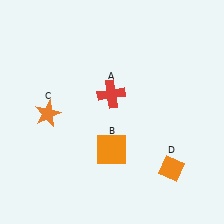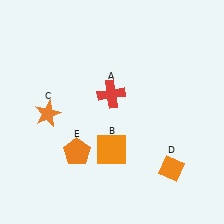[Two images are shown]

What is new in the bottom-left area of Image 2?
An orange pentagon (E) was added in the bottom-left area of Image 2.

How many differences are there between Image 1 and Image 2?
There is 1 difference between the two images.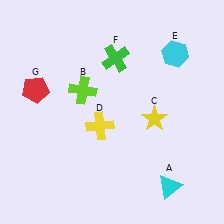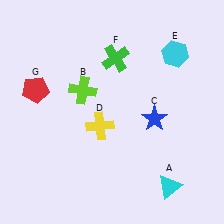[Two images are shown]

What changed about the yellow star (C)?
In Image 1, C is yellow. In Image 2, it changed to blue.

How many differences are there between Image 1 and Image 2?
There is 1 difference between the two images.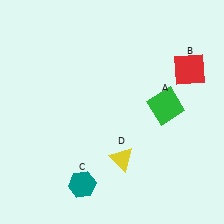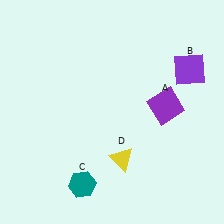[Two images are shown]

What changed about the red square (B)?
In Image 1, B is red. In Image 2, it changed to purple.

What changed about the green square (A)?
In Image 1, A is green. In Image 2, it changed to purple.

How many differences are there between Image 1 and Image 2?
There are 2 differences between the two images.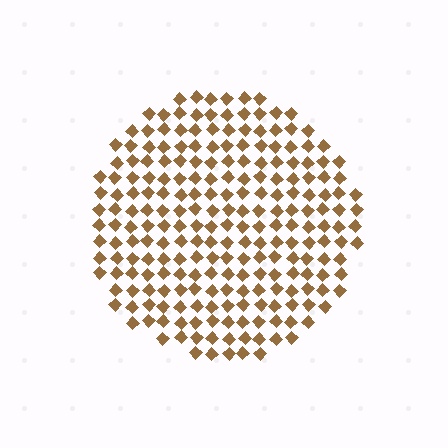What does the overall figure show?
The overall figure shows a circle.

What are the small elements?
The small elements are diamonds.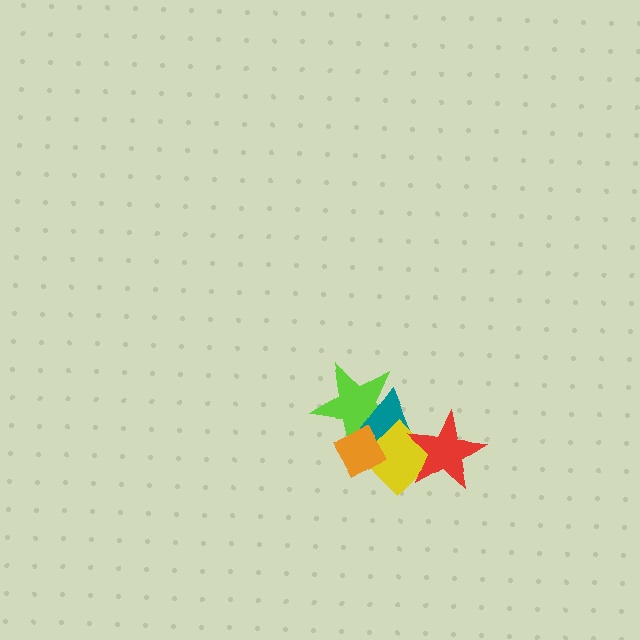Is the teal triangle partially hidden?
Yes, it is partially covered by another shape.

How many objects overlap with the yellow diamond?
4 objects overlap with the yellow diamond.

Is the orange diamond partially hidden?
No, no other shape covers it.